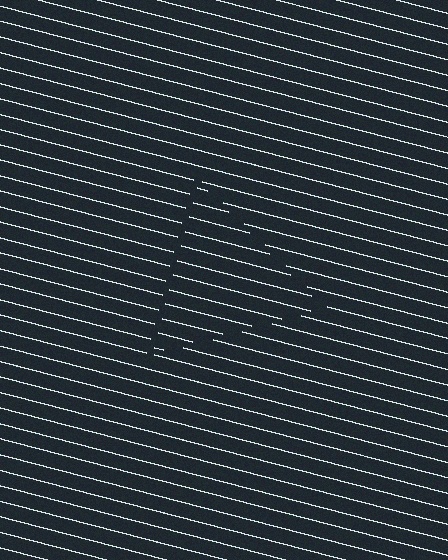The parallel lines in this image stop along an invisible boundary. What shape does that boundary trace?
An illusory triangle. The interior of the shape contains the same grating, shifted by half a period — the contour is defined by the phase discontinuity where line-ends from the inner and outer gratings abut.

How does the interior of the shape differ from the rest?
The interior of the shape contains the same grating, shifted by half a period — the contour is defined by the phase discontinuity where line-ends from the inner and outer gratings abut.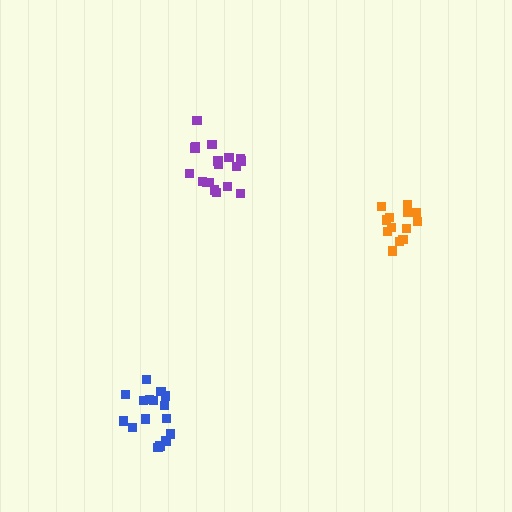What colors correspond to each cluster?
The clusters are colored: purple, orange, blue.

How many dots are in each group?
Group 1: 18 dots, Group 2: 13 dots, Group 3: 16 dots (47 total).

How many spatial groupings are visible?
There are 3 spatial groupings.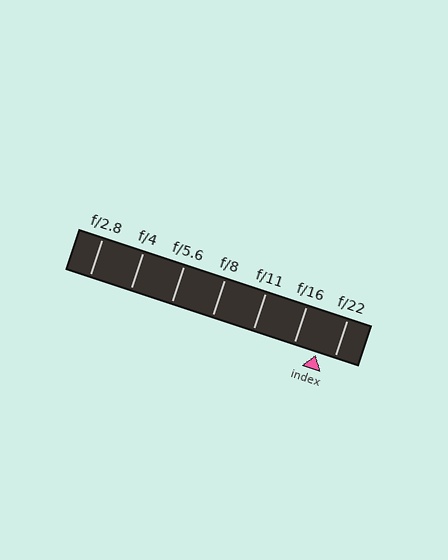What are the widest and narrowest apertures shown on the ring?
The widest aperture shown is f/2.8 and the narrowest is f/22.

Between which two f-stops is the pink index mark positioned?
The index mark is between f/16 and f/22.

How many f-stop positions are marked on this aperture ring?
There are 7 f-stop positions marked.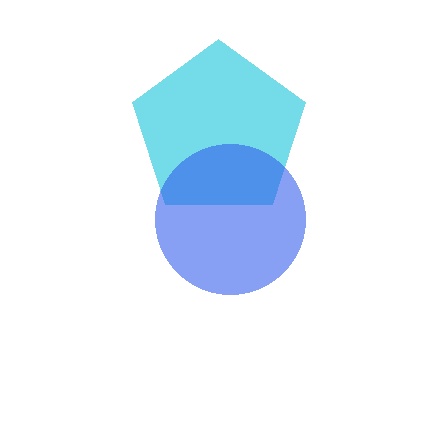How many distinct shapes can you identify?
There are 2 distinct shapes: a cyan pentagon, a blue circle.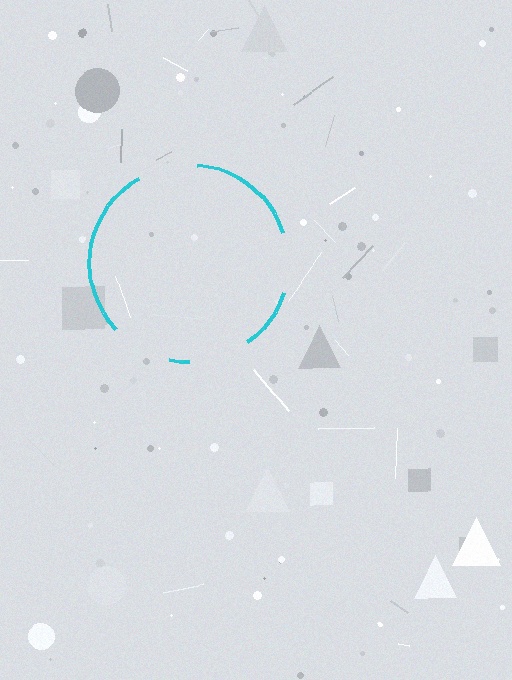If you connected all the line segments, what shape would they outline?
They would outline a circle.